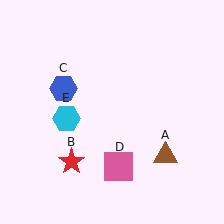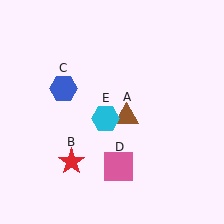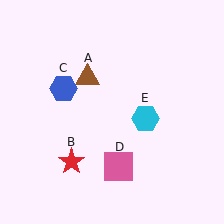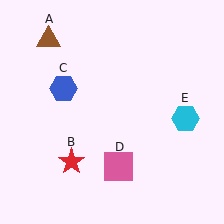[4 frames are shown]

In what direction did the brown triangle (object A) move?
The brown triangle (object A) moved up and to the left.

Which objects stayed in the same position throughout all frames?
Red star (object B) and blue hexagon (object C) and pink square (object D) remained stationary.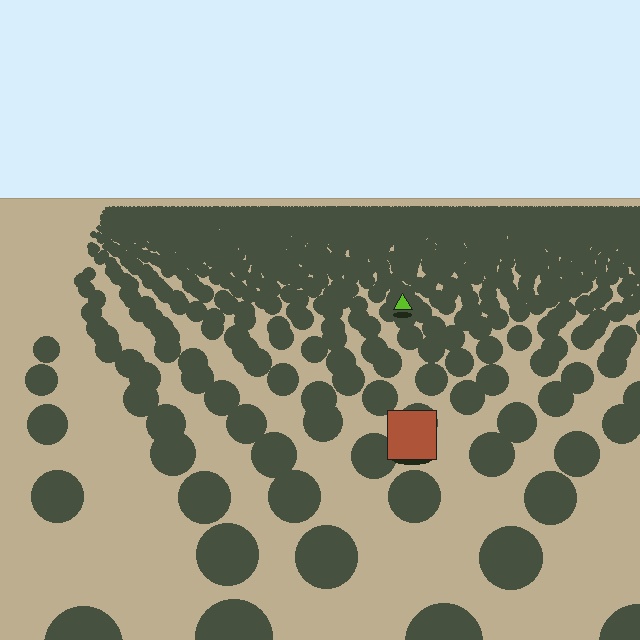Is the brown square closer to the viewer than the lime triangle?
Yes. The brown square is closer — you can tell from the texture gradient: the ground texture is coarser near it.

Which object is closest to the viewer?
The brown square is closest. The texture marks near it are larger and more spread out.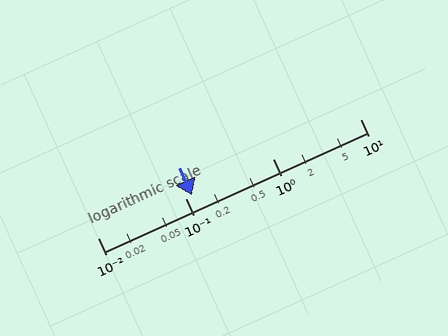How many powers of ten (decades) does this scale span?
The scale spans 3 decades, from 0.01 to 10.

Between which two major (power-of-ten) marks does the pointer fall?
The pointer is between 0.1 and 1.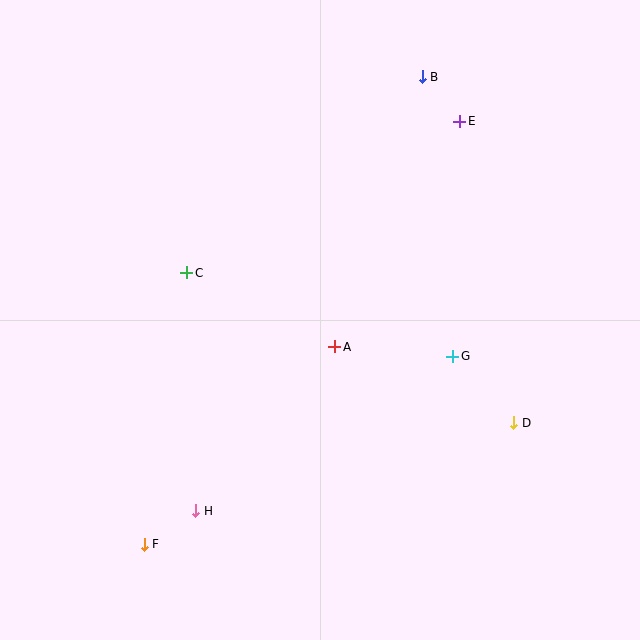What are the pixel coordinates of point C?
Point C is at (187, 273).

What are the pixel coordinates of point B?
Point B is at (422, 77).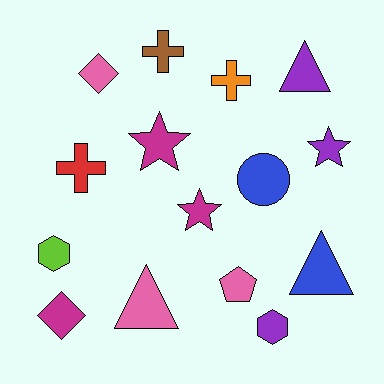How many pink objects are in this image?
There are 3 pink objects.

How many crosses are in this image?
There are 3 crosses.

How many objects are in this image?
There are 15 objects.